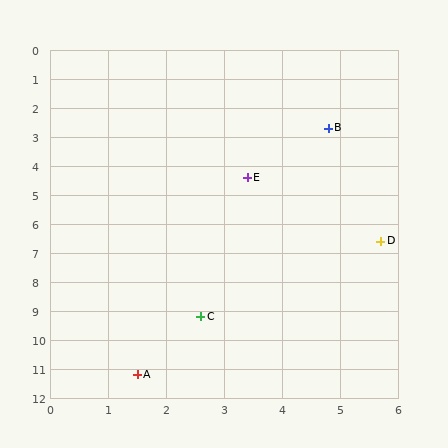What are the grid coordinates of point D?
Point D is at approximately (5.7, 6.6).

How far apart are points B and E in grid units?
Points B and E are about 2.2 grid units apart.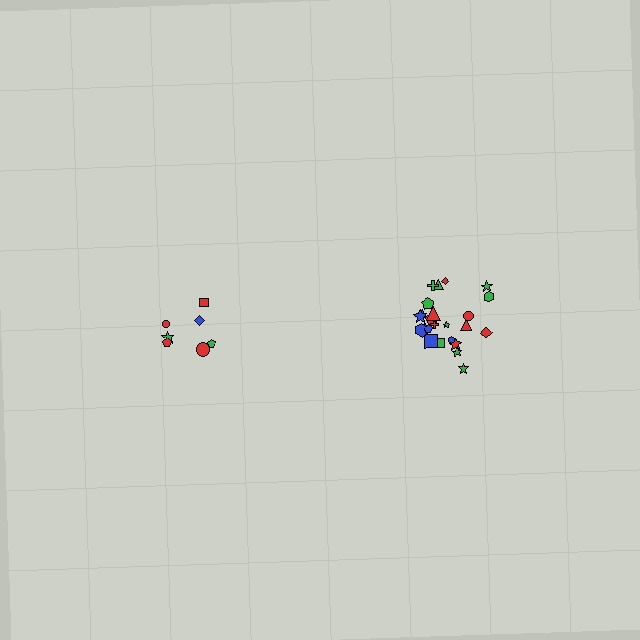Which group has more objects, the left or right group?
The right group.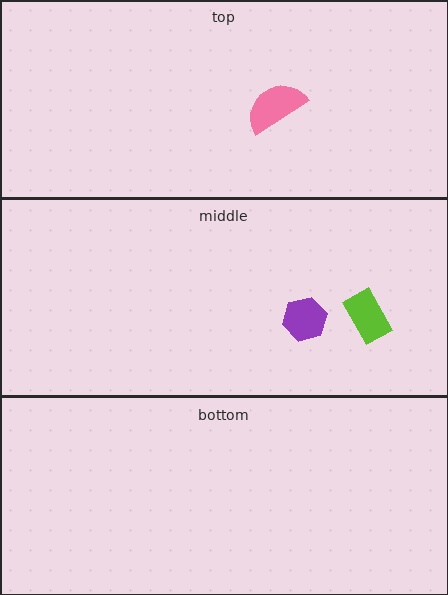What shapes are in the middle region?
The lime rectangle, the purple hexagon.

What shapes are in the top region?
The pink semicircle.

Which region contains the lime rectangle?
The middle region.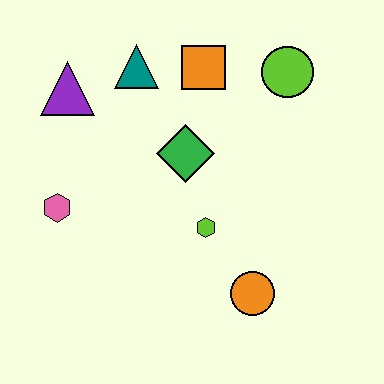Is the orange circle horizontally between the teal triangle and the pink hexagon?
No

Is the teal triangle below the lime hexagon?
No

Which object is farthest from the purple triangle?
The orange circle is farthest from the purple triangle.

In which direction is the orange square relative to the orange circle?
The orange square is above the orange circle.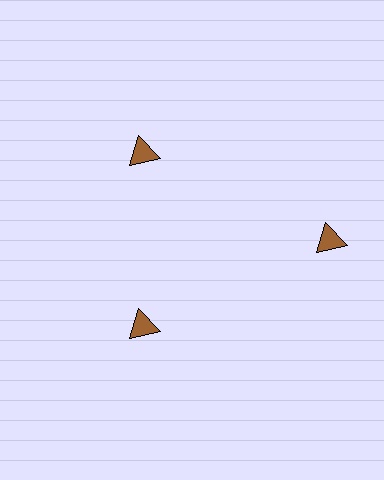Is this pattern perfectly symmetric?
No. The 3 brown triangles are arranged in a ring, but one element near the 3 o'clock position is pushed outward from the center, breaking the 3-fold rotational symmetry.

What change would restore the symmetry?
The symmetry would be restored by moving it inward, back onto the ring so that all 3 triangles sit at equal angles and equal distance from the center.